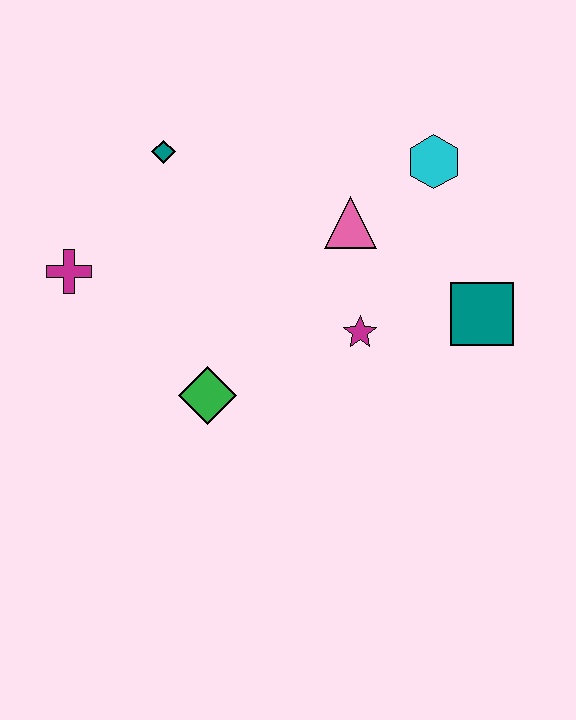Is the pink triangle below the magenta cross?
No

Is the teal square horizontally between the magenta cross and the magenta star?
No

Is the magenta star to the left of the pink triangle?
No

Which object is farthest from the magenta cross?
The teal square is farthest from the magenta cross.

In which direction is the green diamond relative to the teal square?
The green diamond is to the left of the teal square.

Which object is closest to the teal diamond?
The magenta cross is closest to the teal diamond.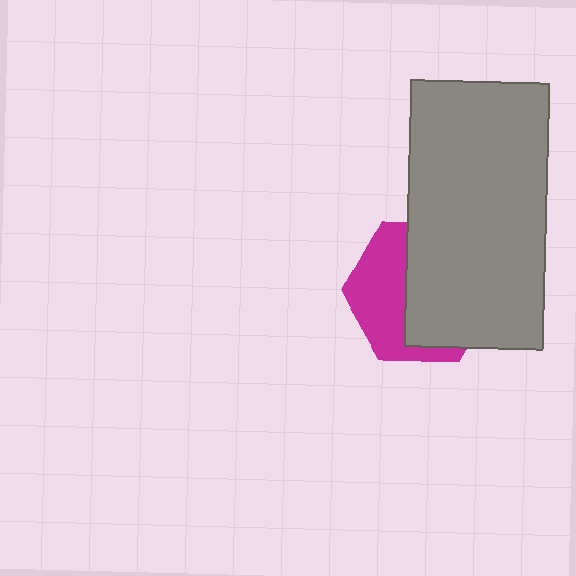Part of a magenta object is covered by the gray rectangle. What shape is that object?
It is a hexagon.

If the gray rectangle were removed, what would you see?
You would see the complete magenta hexagon.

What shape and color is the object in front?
The object in front is a gray rectangle.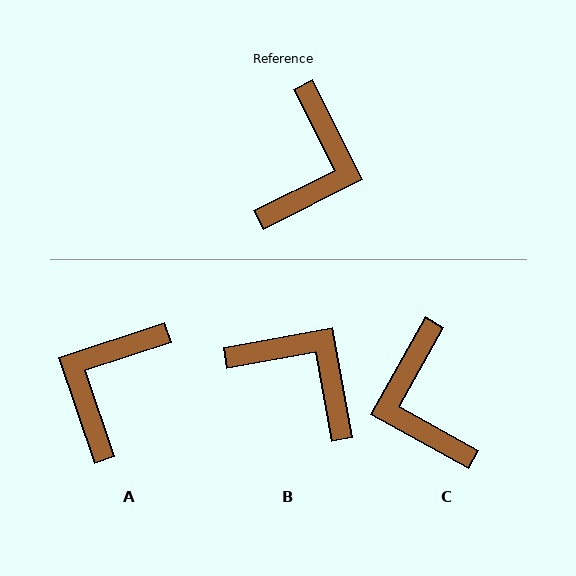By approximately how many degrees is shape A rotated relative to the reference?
Approximately 172 degrees counter-clockwise.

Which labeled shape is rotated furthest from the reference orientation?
A, about 172 degrees away.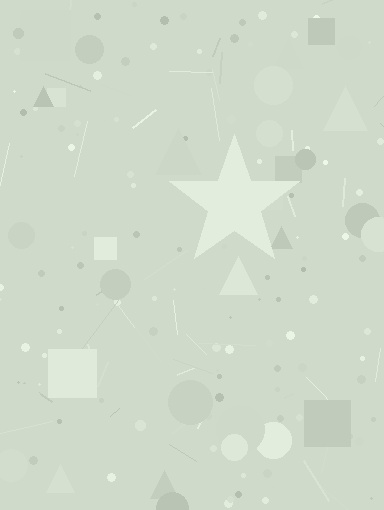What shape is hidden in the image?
A star is hidden in the image.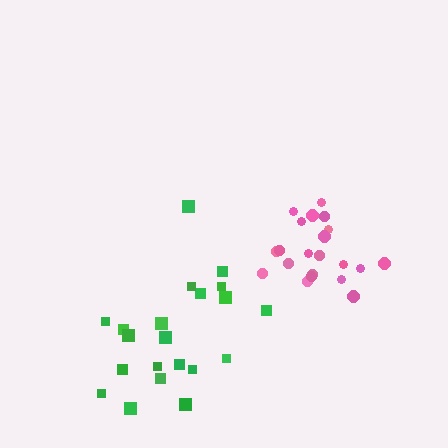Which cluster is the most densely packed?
Pink.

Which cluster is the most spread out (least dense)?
Green.